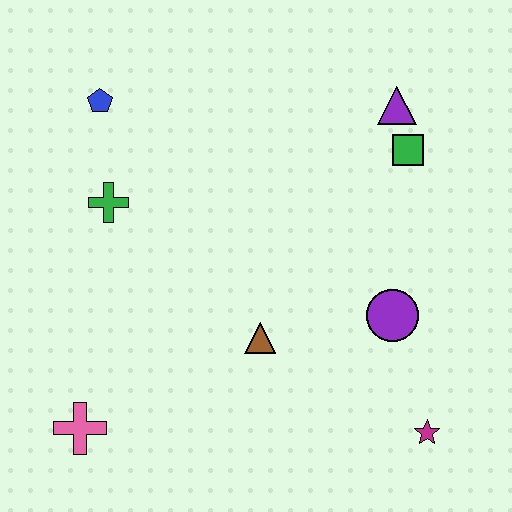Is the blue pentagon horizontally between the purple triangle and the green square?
No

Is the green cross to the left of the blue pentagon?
No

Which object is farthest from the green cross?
The magenta star is farthest from the green cross.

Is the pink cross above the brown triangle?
No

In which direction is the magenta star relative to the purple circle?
The magenta star is below the purple circle.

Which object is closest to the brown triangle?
The purple circle is closest to the brown triangle.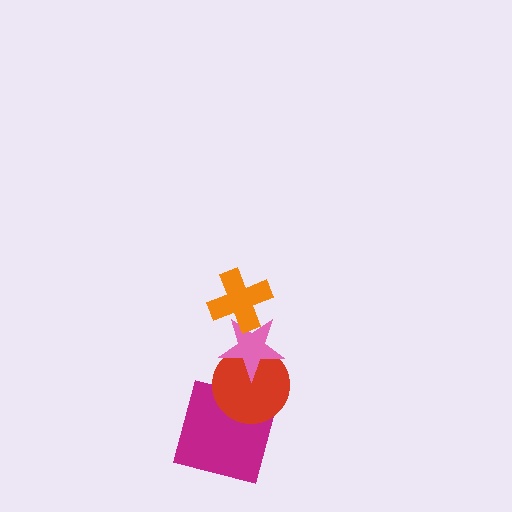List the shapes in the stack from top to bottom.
From top to bottom: the orange cross, the pink star, the red circle, the magenta square.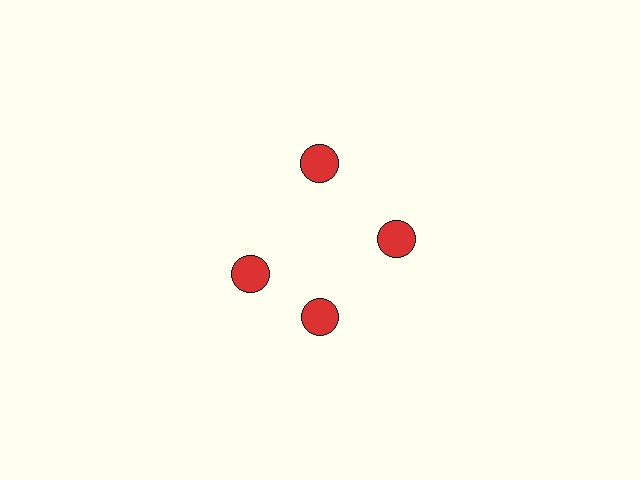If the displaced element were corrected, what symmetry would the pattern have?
It would have 4-fold rotational symmetry — the pattern would map onto itself every 90 degrees.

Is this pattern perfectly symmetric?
No. The 4 red circles are arranged in a ring, but one element near the 9 o'clock position is rotated out of alignment along the ring, breaking the 4-fold rotational symmetry.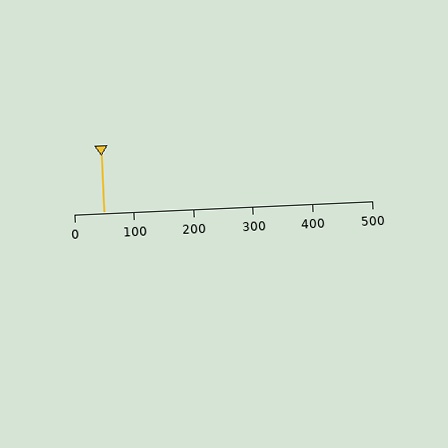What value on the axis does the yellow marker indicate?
The marker indicates approximately 50.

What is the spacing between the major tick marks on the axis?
The major ticks are spaced 100 apart.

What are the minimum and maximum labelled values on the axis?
The axis runs from 0 to 500.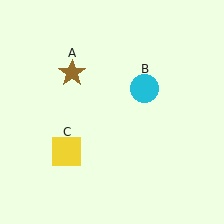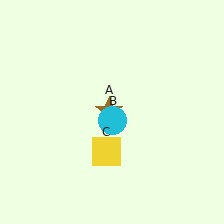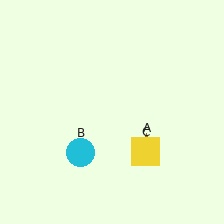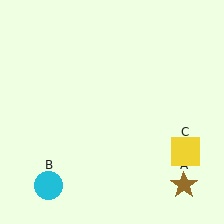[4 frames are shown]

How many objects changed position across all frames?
3 objects changed position: brown star (object A), cyan circle (object B), yellow square (object C).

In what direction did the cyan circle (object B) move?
The cyan circle (object B) moved down and to the left.